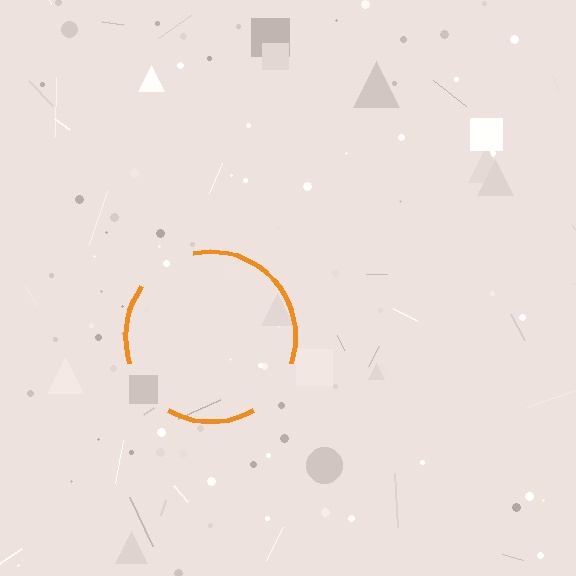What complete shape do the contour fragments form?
The contour fragments form a circle.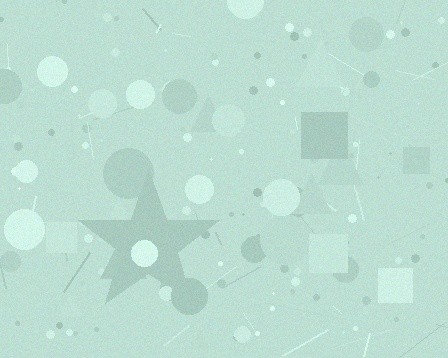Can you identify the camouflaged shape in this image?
The camouflaged shape is a star.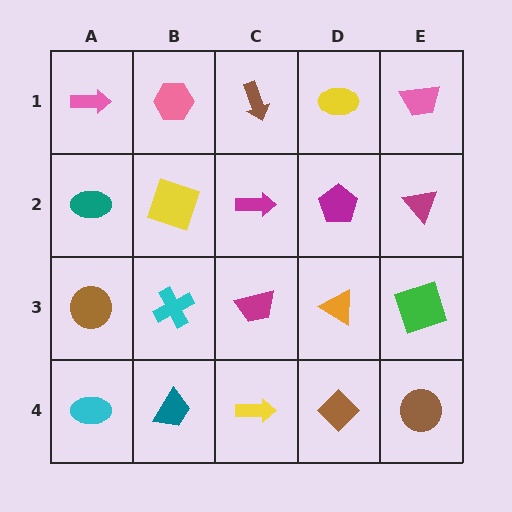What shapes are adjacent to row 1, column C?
A magenta arrow (row 2, column C), a pink hexagon (row 1, column B), a yellow ellipse (row 1, column D).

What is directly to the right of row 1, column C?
A yellow ellipse.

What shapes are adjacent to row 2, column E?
A pink trapezoid (row 1, column E), a green square (row 3, column E), a magenta pentagon (row 2, column D).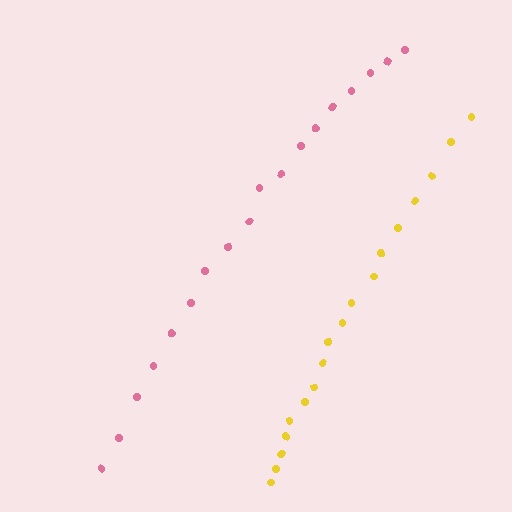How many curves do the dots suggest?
There are 2 distinct paths.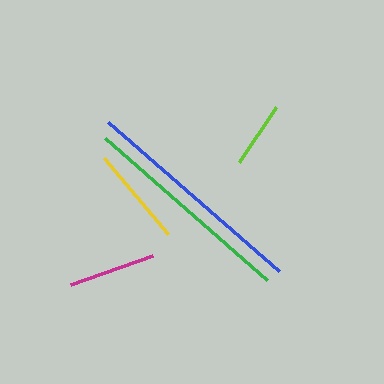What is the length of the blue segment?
The blue segment is approximately 226 pixels long.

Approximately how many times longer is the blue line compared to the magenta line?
The blue line is approximately 2.6 times the length of the magenta line.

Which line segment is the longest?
The blue line is the longest at approximately 226 pixels.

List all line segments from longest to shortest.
From longest to shortest: blue, green, yellow, magenta, lime.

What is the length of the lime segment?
The lime segment is approximately 67 pixels long.